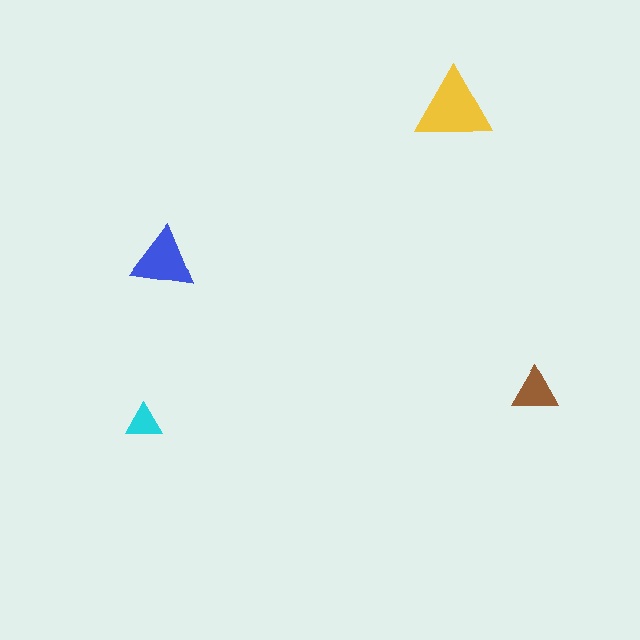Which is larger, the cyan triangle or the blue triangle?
The blue one.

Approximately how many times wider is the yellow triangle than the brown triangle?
About 1.5 times wider.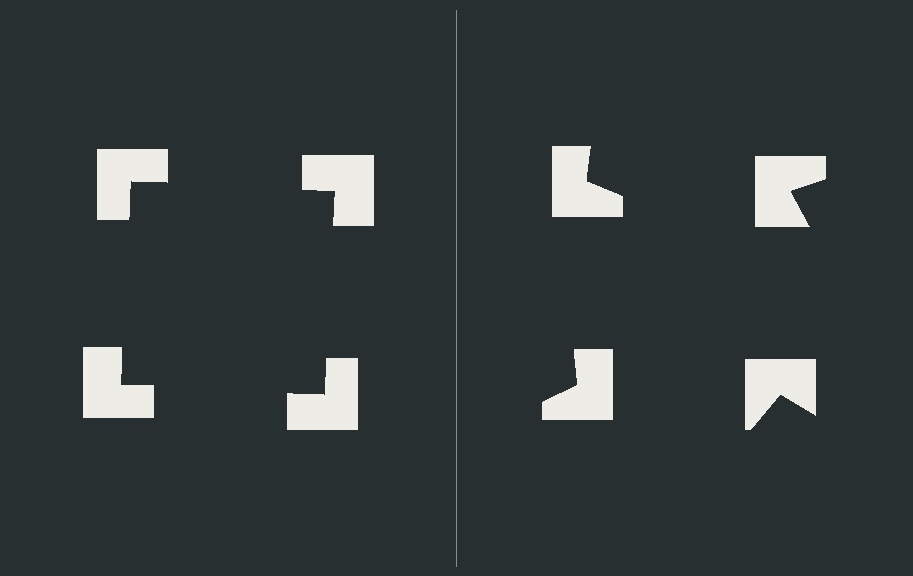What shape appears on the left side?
An illusory square.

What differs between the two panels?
The notched squares are positioned identically on both sides; only the wedge orientations differ. On the left they align to a square; on the right they are misaligned.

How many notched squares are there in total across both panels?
8 — 4 on each side.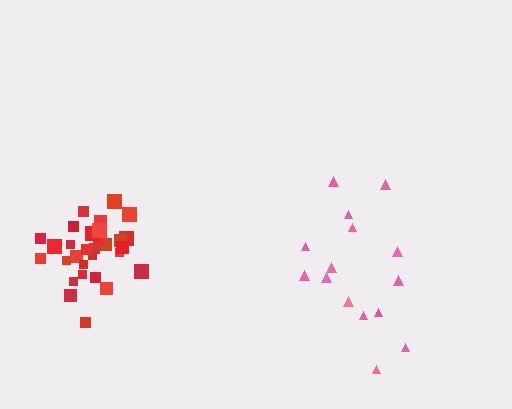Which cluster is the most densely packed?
Red.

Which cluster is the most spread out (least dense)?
Pink.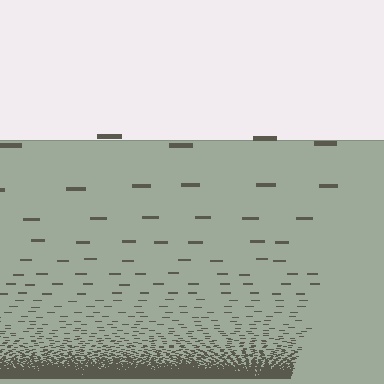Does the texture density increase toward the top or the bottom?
Density increases toward the bottom.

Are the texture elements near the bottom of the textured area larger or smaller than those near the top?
Smaller. The gradient is inverted — elements near the bottom are smaller and denser.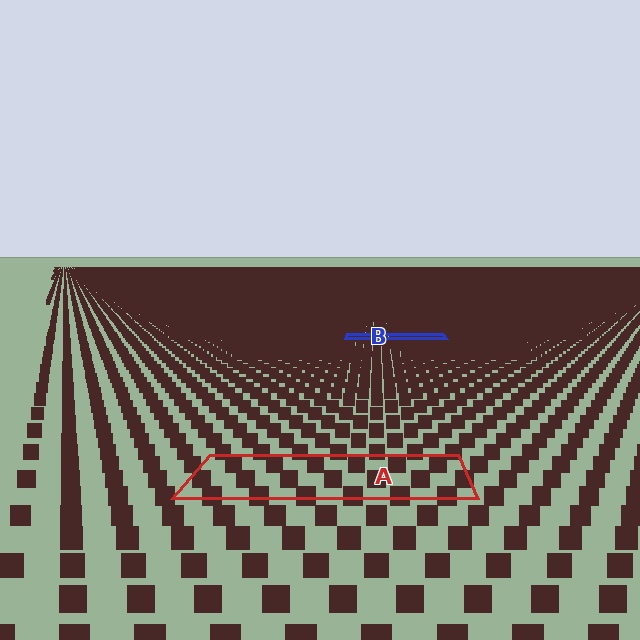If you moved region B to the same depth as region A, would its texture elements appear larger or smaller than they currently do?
They would appear larger. At a closer depth, the same texture elements are projected at a bigger on-screen size.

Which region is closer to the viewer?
Region A is closer. The texture elements there are larger and more spread out.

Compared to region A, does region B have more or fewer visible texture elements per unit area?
Region B has more texture elements per unit area — they are packed more densely because it is farther away.